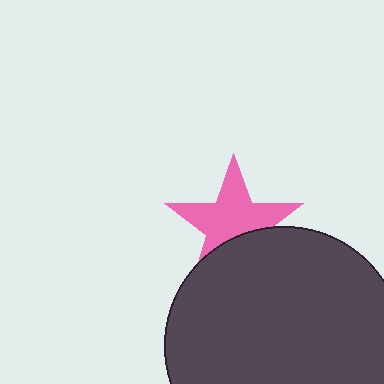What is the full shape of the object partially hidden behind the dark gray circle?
The partially hidden object is a pink star.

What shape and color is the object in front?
The object in front is a dark gray circle.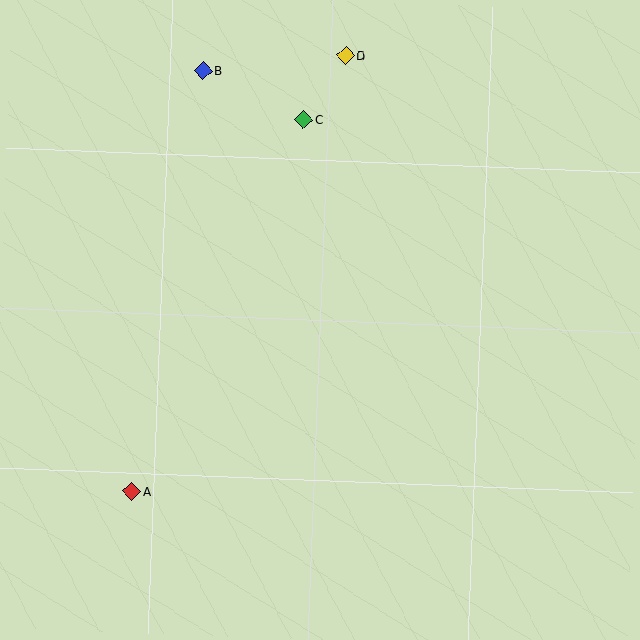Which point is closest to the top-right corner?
Point D is closest to the top-right corner.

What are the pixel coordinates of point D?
Point D is at (346, 55).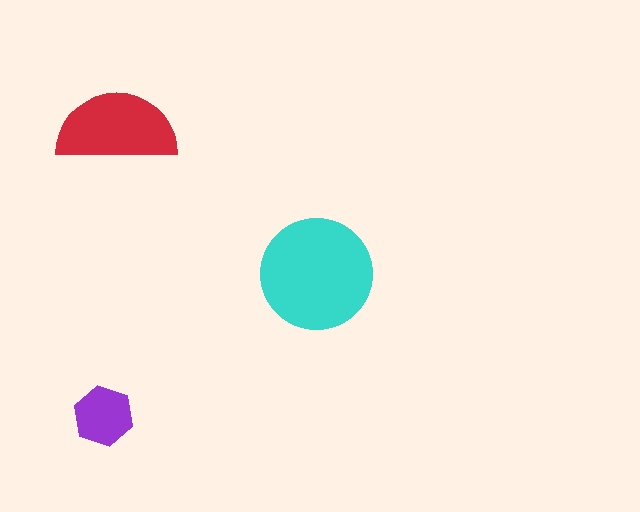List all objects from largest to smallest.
The cyan circle, the red semicircle, the purple hexagon.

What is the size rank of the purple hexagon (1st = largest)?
3rd.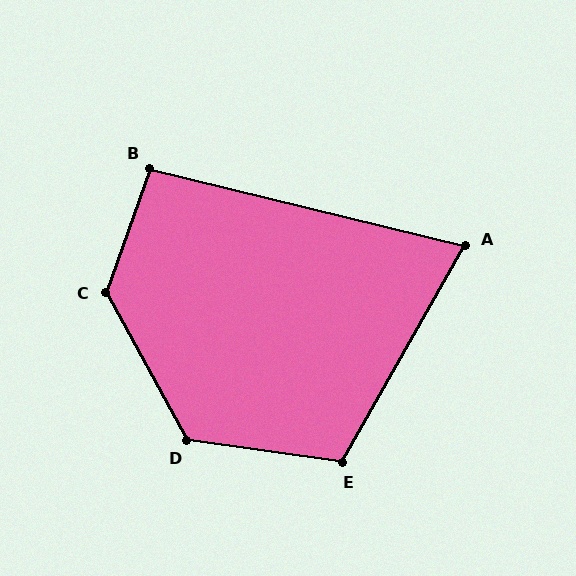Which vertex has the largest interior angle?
C, at approximately 131 degrees.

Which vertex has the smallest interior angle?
A, at approximately 74 degrees.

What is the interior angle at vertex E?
Approximately 111 degrees (obtuse).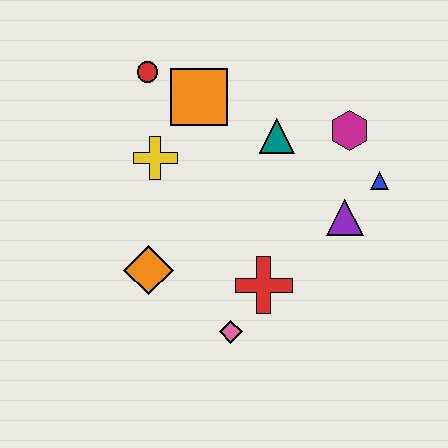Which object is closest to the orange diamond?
The pink diamond is closest to the orange diamond.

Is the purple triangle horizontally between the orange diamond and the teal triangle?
No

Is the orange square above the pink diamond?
Yes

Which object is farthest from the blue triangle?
The red circle is farthest from the blue triangle.